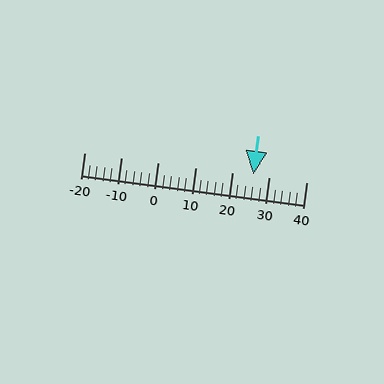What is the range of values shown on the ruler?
The ruler shows values from -20 to 40.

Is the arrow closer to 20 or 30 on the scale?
The arrow is closer to 30.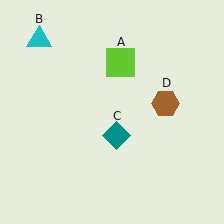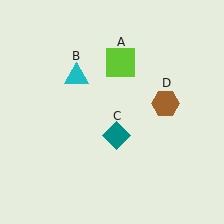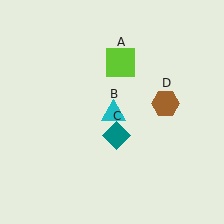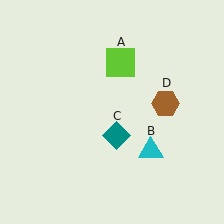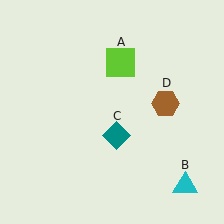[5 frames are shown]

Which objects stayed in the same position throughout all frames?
Lime square (object A) and teal diamond (object C) and brown hexagon (object D) remained stationary.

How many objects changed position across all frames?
1 object changed position: cyan triangle (object B).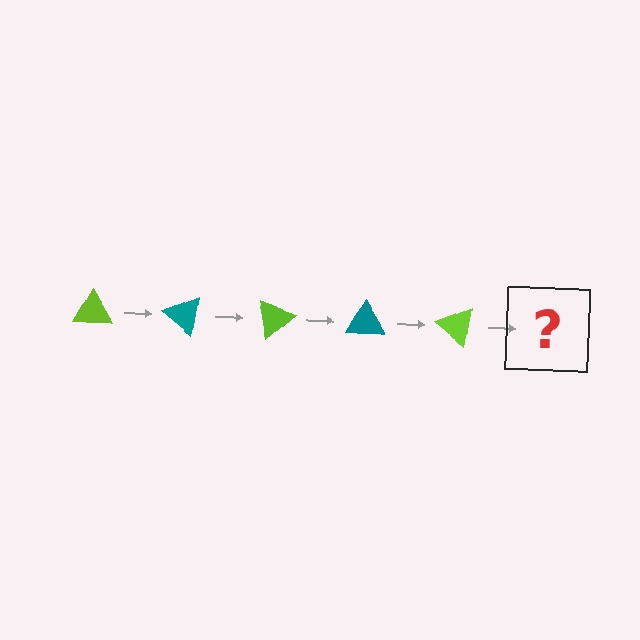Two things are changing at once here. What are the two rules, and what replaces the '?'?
The two rules are that it rotates 40 degrees each step and the color cycles through lime and teal. The '?' should be a teal triangle, rotated 200 degrees from the start.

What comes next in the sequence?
The next element should be a teal triangle, rotated 200 degrees from the start.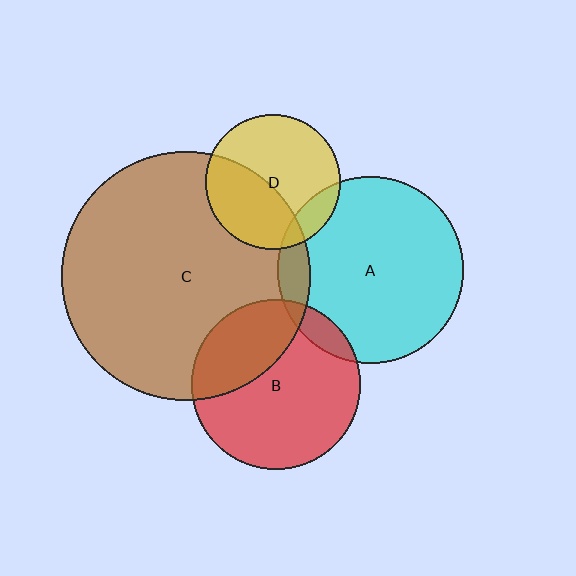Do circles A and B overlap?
Yes.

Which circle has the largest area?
Circle C (brown).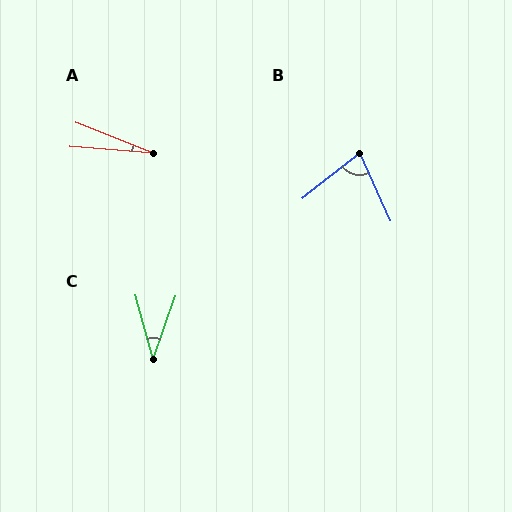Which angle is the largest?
B, at approximately 76 degrees.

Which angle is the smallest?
A, at approximately 17 degrees.